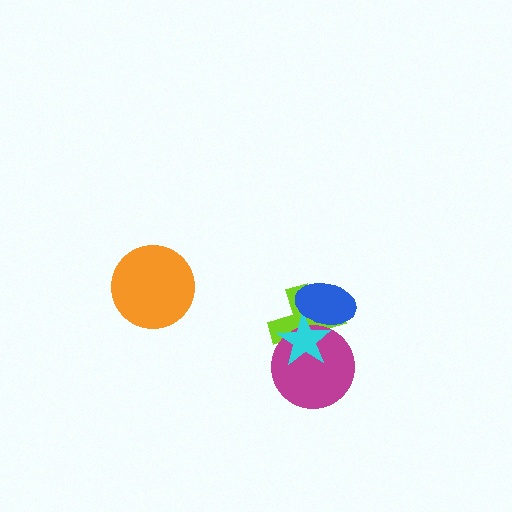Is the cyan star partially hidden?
Yes, it is partially covered by another shape.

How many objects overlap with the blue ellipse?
3 objects overlap with the blue ellipse.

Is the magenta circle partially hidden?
Yes, it is partially covered by another shape.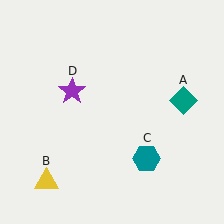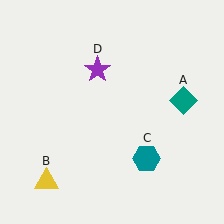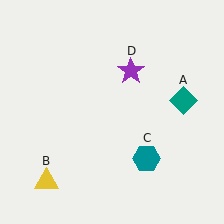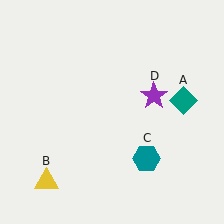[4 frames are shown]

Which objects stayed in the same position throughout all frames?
Teal diamond (object A) and yellow triangle (object B) and teal hexagon (object C) remained stationary.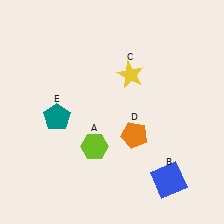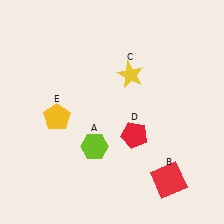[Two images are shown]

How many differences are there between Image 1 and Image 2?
There are 3 differences between the two images.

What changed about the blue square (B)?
In Image 1, B is blue. In Image 2, it changed to red.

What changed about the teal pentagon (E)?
In Image 1, E is teal. In Image 2, it changed to yellow.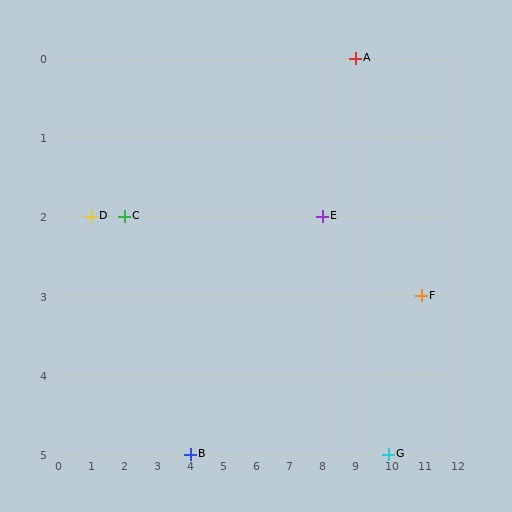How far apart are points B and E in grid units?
Points B and E are 4 columns and 3 rows apart (about 5.0 grid units diagonally).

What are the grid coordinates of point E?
Point E is at grid coordinates (8, 2).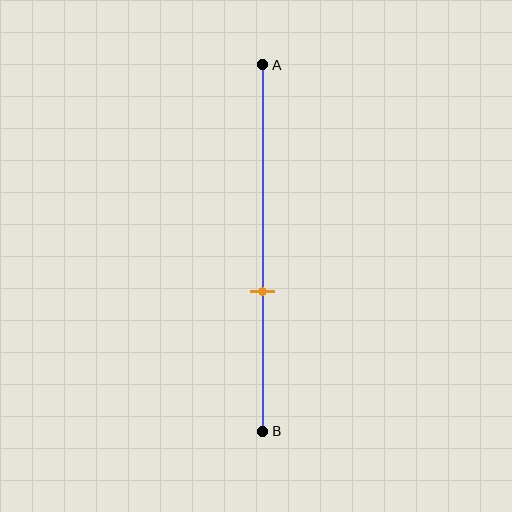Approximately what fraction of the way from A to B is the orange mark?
The orange mark is approximately 60% of the way from A to B.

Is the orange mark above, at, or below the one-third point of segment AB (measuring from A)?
The orange mark is below the one-third point of segment AB.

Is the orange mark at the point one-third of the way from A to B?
No, the mark is at about 60% from A, not at the 33% one-third point.